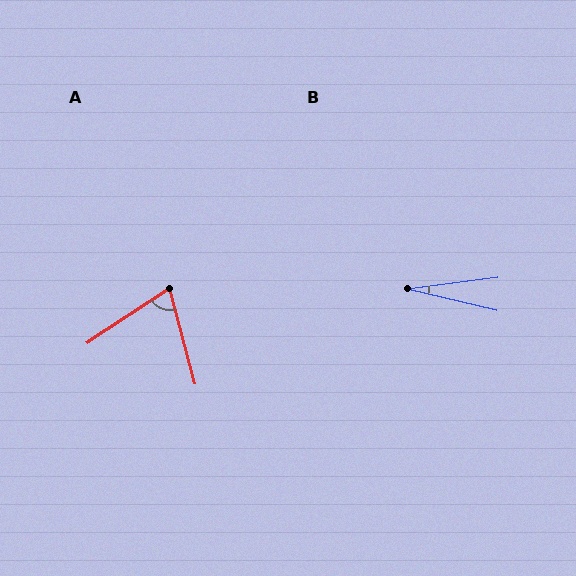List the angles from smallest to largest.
B (20°), A (71°).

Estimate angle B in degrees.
Approximately 20 degrees.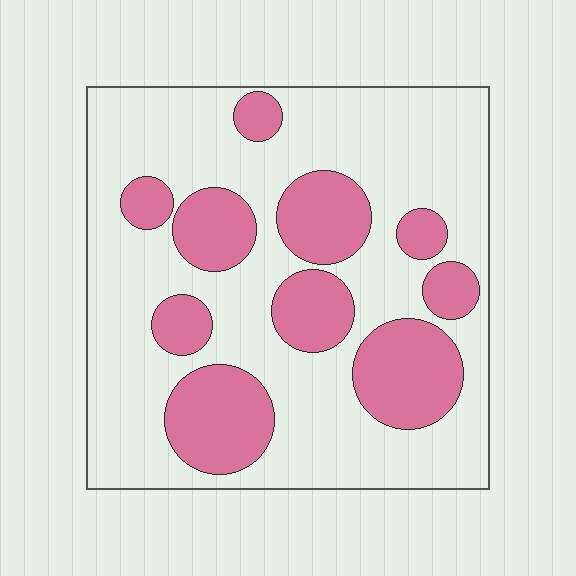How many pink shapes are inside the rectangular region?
10.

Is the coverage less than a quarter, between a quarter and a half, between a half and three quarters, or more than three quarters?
Between a quarter and a half.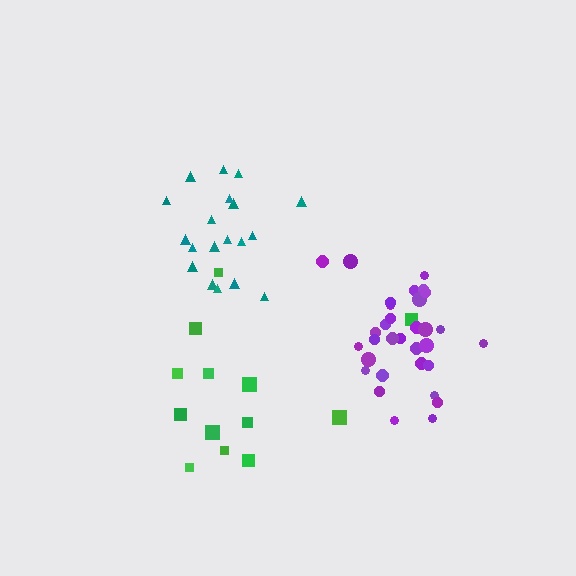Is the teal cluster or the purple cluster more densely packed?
Purple.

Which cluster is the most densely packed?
Purple.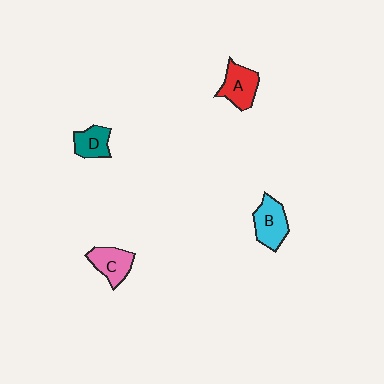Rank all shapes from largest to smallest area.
From largest to smallest: B (cyan), A (red), C (pink), D (teal).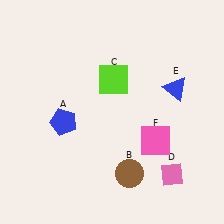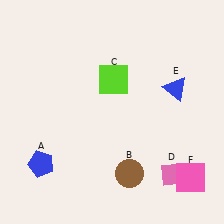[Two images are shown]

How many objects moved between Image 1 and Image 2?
2 objects moved between the two images.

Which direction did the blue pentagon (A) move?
The blue pentagon (A) moved down.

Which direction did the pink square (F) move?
The pink square (F) moved down.